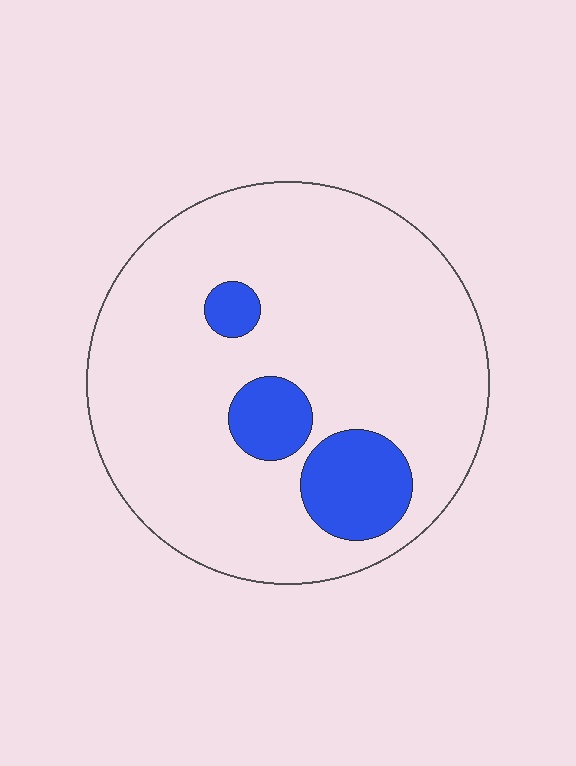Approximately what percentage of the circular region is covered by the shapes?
Approximately 15%.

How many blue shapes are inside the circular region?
3.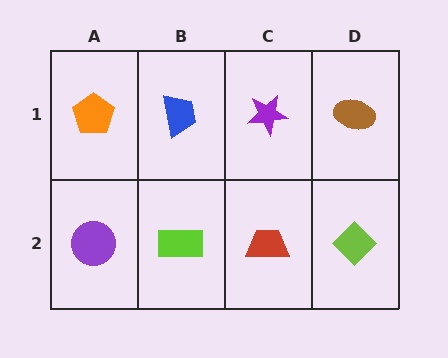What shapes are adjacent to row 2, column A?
An orange pentagon (row 1, column A), a lime rectangle (row 2, column B).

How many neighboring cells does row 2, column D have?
2.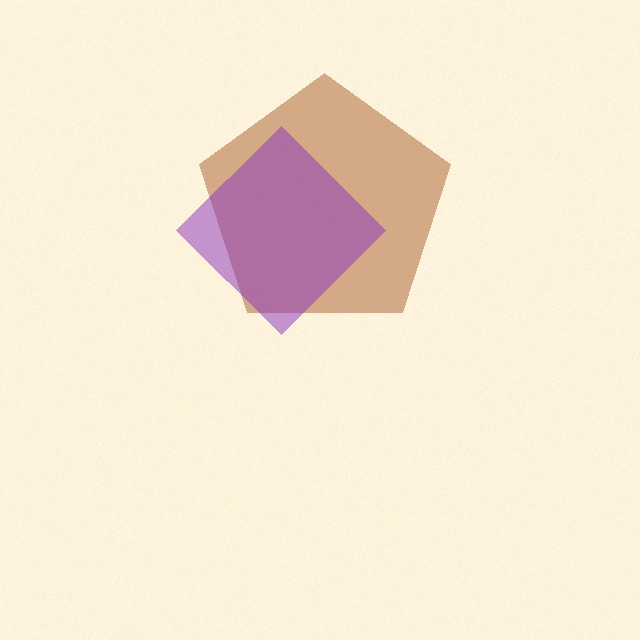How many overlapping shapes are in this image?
There are 2 overlapping shapes in the image.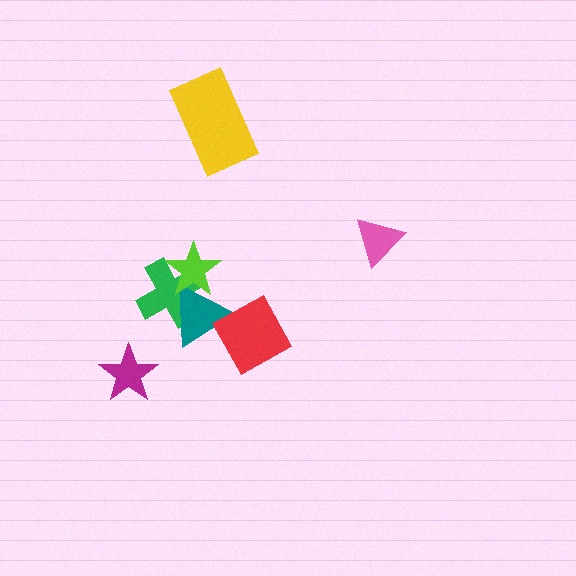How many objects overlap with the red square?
1 object overlaps with the red square.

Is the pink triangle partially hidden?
No, no other shape covers it.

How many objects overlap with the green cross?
2 objects overlap with the green cross.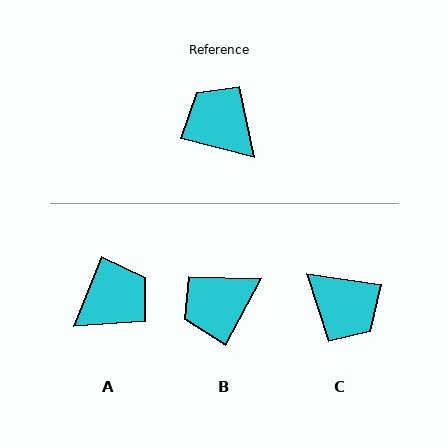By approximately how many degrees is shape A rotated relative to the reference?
Approximately 97 degrees clockwise.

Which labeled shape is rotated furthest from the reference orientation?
C, about 174 degrees away.